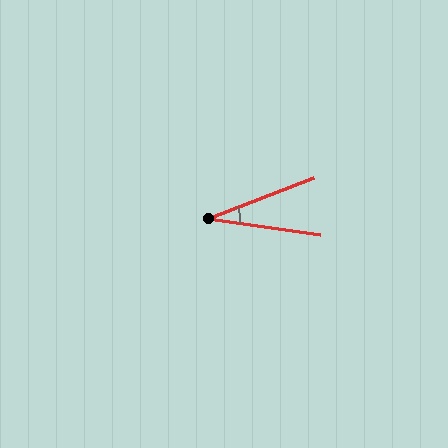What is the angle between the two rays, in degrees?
Approximately 29 degrees.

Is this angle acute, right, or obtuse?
It is acute.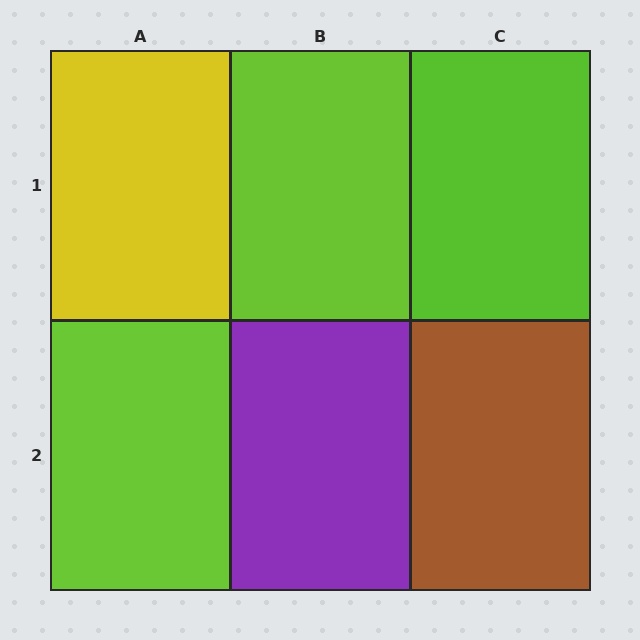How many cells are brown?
1 cell is brown.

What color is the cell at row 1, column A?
Yellow.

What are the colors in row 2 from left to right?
Lime, purple, brown.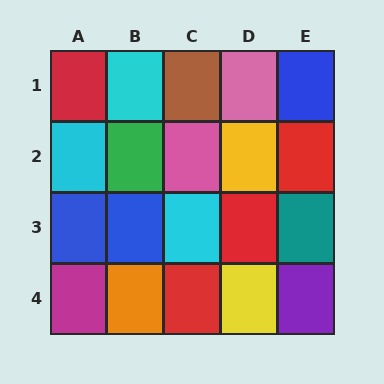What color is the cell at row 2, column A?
Cyan.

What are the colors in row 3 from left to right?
Blue, blue, cyan, red, teal.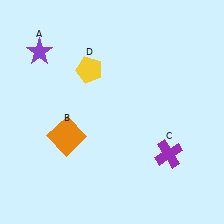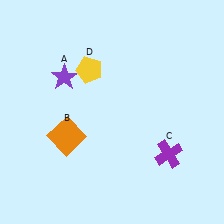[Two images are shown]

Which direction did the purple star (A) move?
The purple star (A) moved down.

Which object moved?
The purple star (A) moved down.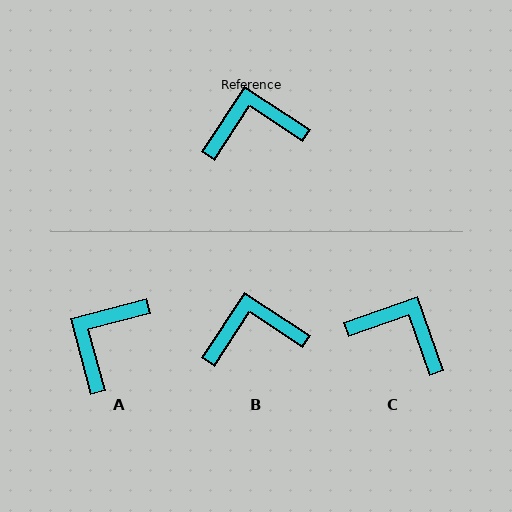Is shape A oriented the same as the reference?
No, it is off by about 48 degrees.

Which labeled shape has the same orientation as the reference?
B.